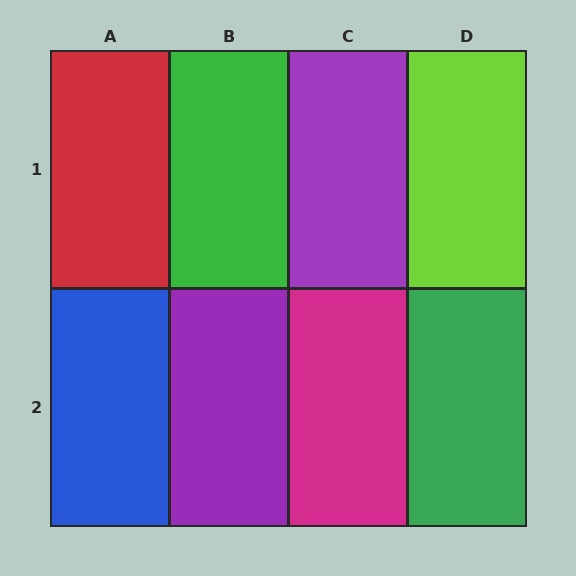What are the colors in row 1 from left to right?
Red, green, purple, lime.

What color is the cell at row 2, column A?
Blue.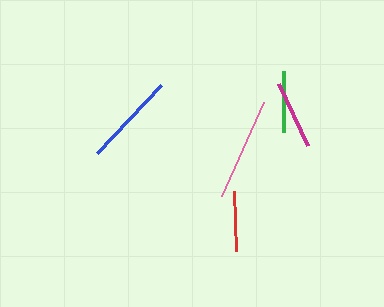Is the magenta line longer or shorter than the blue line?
The blue line is longer than the magenta line.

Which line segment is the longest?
The pink line is the longest at approximately 103 pixels.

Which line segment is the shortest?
The red line is the shortest at approximately 60 pixels.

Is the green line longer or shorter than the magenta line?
The magenta line is longer than the green line.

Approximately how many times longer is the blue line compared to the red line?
The blue line is approximately 1.6 times the length of the red line.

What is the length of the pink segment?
The pink segment is approximately 103 pixels long.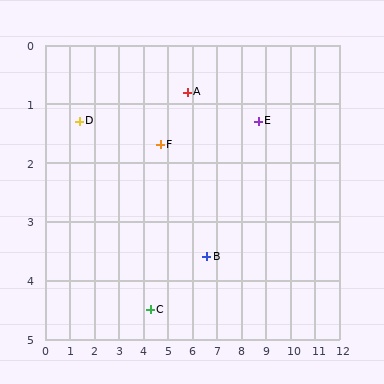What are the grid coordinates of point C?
Point C is at approximately (4.3, 4.5).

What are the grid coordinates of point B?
Point B is at approximately (6.6, 3.6).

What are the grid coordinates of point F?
Point F is at approximately (4.7, 1.7).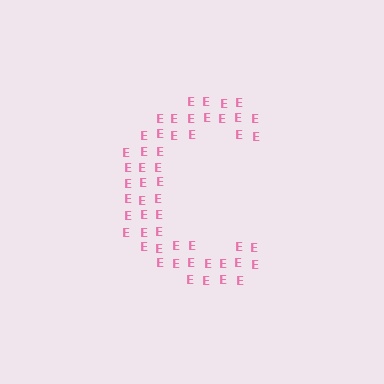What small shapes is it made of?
It is made of small letter E's.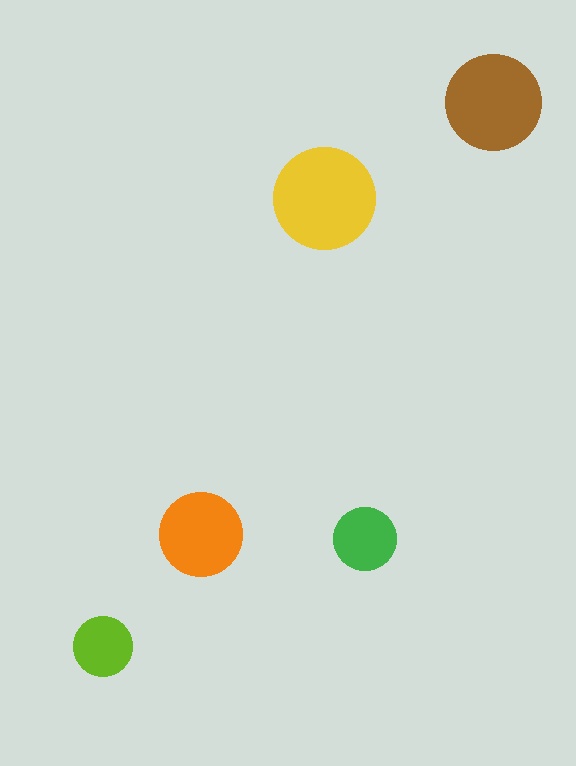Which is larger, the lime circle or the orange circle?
The orange one.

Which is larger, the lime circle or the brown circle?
The brown one.